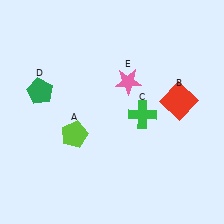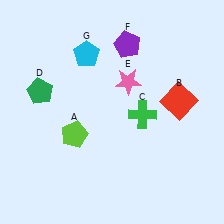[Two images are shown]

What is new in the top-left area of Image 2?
A cyan pentagon (G) was added in the top-left area of Image 2.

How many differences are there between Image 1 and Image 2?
There are 2 differences between the two images.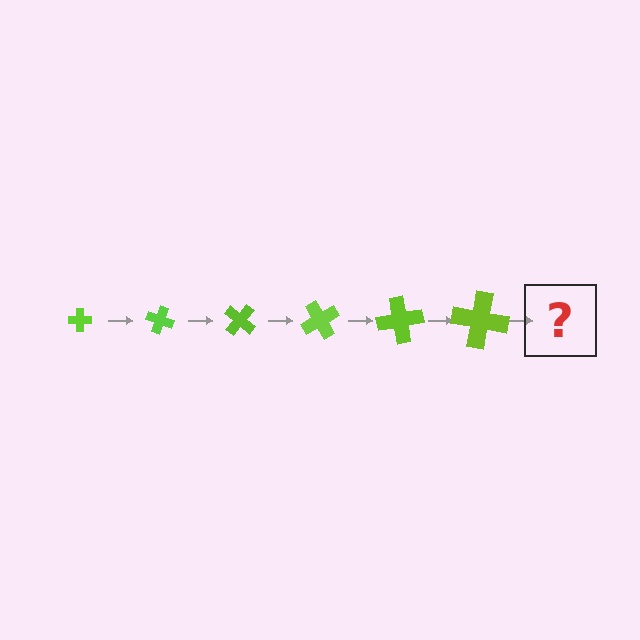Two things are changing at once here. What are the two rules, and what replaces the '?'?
The two rules are that the cross grows larger each step and it rotates 20 degrees each step. The '?' should be a cross, larger than the previous one and rotated 120 degrees from the start.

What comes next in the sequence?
The next element should be a cross, larger than the previous one and rotated 120 degrees from the start.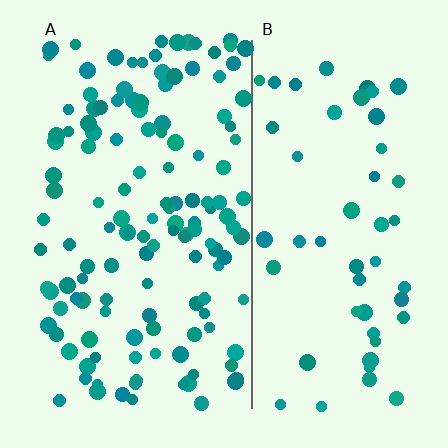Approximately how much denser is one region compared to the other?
Approximately 2.6× — region A over region B.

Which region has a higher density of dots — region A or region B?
A (the left).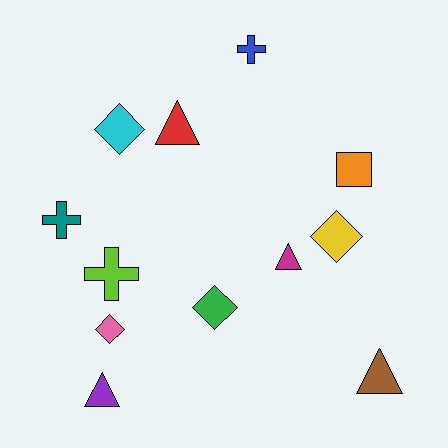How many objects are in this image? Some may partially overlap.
There are 12 objects.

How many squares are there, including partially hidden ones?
There is 1 square.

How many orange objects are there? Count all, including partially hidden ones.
There is 1 orange object.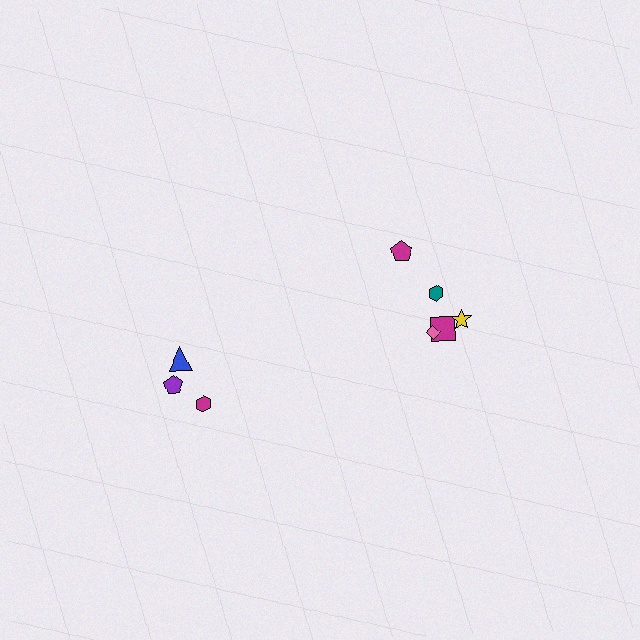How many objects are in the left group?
There are 3 objects.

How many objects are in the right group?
There are 5 objects.